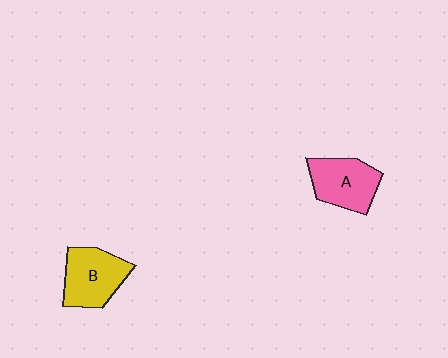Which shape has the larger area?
Shape B (yellow).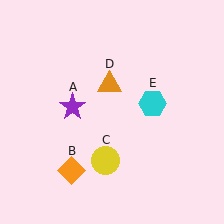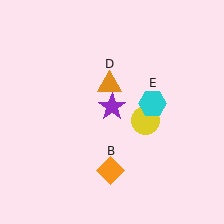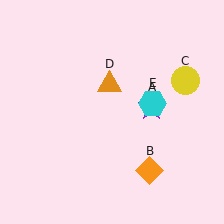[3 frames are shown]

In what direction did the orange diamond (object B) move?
The orange diamond (object B) moved right.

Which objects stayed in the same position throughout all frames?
Orange triangle (object D) and cyan hexagon (object E) remained stationary.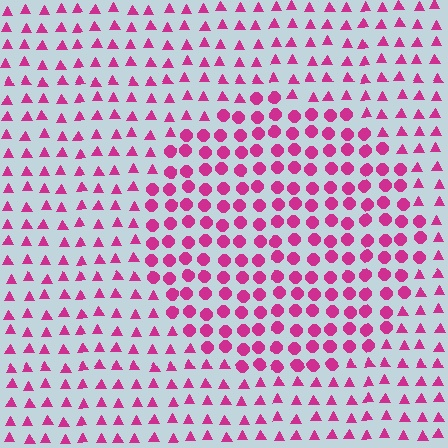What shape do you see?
I see a circle.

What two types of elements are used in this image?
The image uses circles inside the circle region and triangles outside it.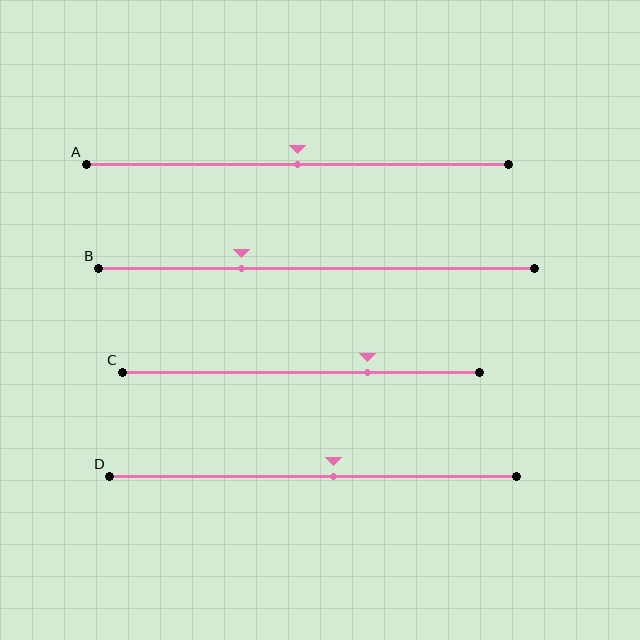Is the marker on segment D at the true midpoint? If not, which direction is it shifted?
No, the marker on segment D is shifted to the right by about 5% of the segment length.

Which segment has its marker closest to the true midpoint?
Segment A has its marker closest to the true midpoint.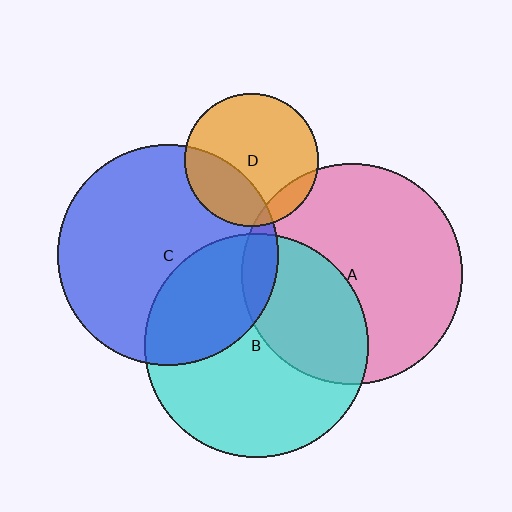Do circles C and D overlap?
Yes.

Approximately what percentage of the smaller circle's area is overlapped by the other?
Approximately 30%.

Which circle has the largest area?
Circle B (cyan).